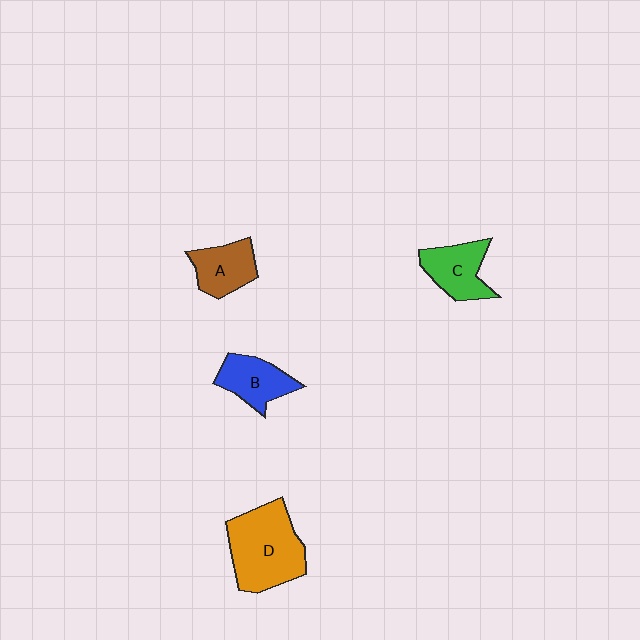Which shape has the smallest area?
Shape A (brown).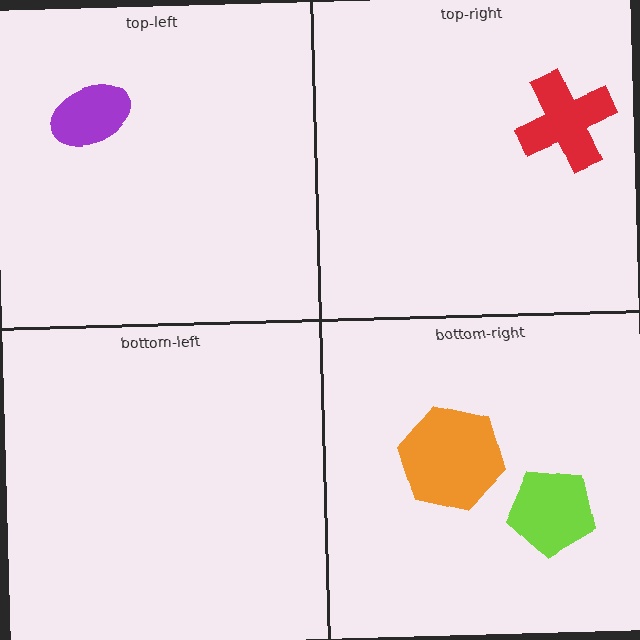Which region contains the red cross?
The top-right region.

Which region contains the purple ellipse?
The top-left region.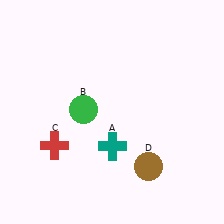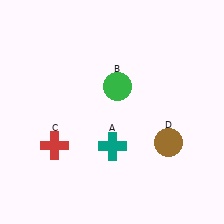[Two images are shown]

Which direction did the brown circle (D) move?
The brown circle (D) moved up.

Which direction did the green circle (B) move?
The green circle (B) moved right.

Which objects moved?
The objects that moved are: the green circle (B), the brown circle (D).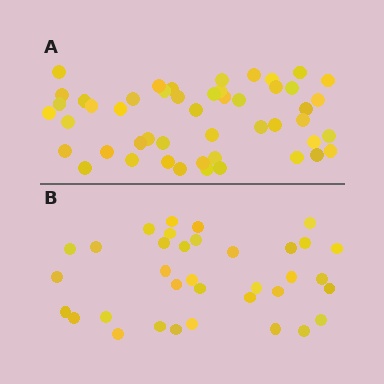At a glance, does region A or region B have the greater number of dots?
Region A (the top region) has more dots.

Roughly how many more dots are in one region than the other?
Region A has approximately 15 more dots than region B.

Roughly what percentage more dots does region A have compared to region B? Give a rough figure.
About 40% more.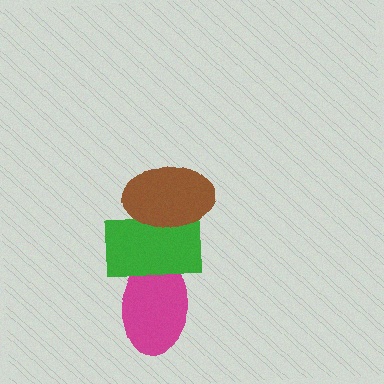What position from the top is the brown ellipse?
The brown ellipse is 1st from the top.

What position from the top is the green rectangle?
The green rectangle is 2nd from the top.